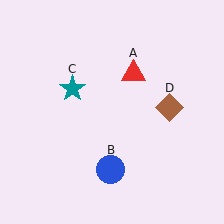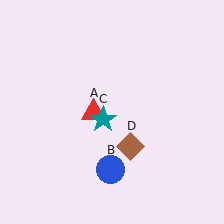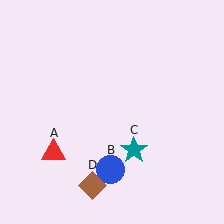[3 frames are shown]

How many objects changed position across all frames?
3 objects changed position: red triangle (object A), teal star (object C), brown diamond (object D).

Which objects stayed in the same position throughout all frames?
Blue circle (object B) remained stationary.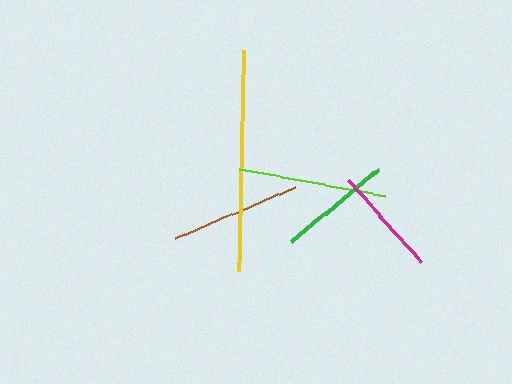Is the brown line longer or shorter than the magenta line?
The brown line is longer than the magenta line.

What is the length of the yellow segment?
The yellow segment is approximately 221 pixels long.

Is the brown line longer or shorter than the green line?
The brown line is longer than the green line.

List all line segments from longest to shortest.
From longest to shortest: yellow, lime, brown, green, magenta.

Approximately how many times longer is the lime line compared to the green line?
The lime line is approximately 1.3 times the length of the green line.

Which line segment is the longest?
The yellow line is the longest at approximately 221 pixels.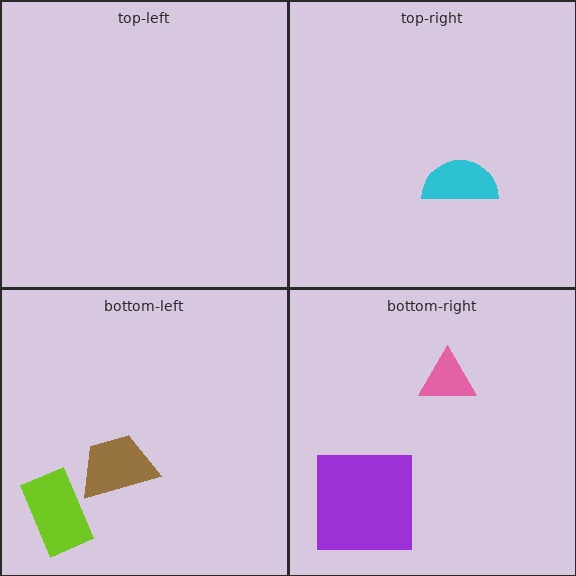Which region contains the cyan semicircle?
The top-right region.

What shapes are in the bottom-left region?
The lime rectangle, the brown trapezoid.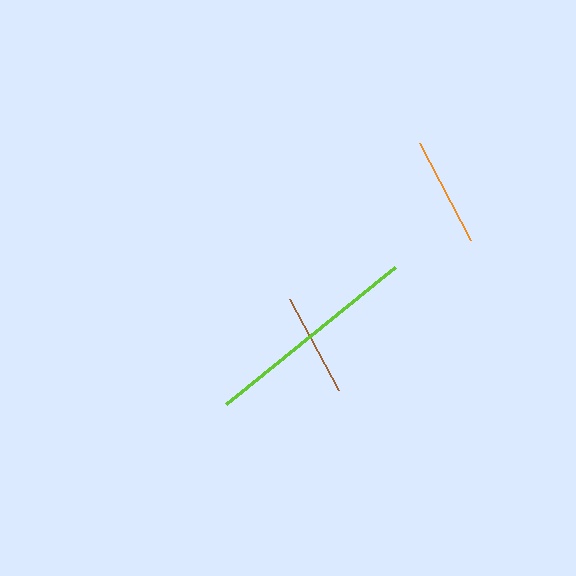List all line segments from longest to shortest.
From longest to shortest: lime, orange, brown.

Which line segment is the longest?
The lime line is the longest at approximately 218 pixels.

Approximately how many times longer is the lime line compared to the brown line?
The lime line is approximately 2.1 times the length of the brown line.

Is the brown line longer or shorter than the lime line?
The lime line is longer than the brown line.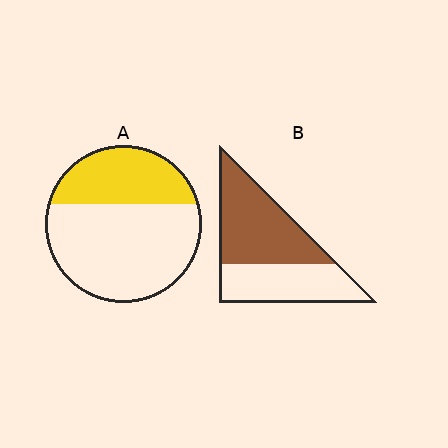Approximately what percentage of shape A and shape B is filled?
A is approximately 35% and B is approximately 55%.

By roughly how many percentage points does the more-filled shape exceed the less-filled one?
By roughly 25 percentage points (B over A).